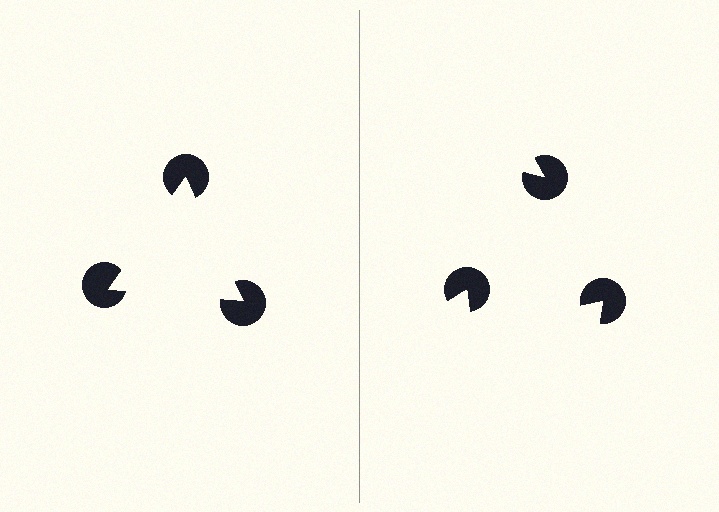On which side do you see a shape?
An illusory triangle appears on the left side. On the right side the wedge cuts are rotated, so no coherent shape forms.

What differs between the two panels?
The pac-man discs are positioned identically on both sides; only the wedge orientations differ. On the left they align to a triangle; on the right they are misaligned.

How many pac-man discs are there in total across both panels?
6 — 3 on each side.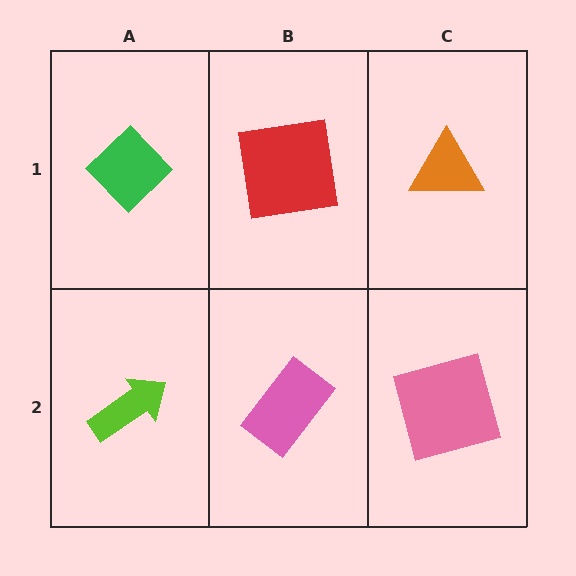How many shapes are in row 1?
3 shapes.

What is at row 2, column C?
A pink square.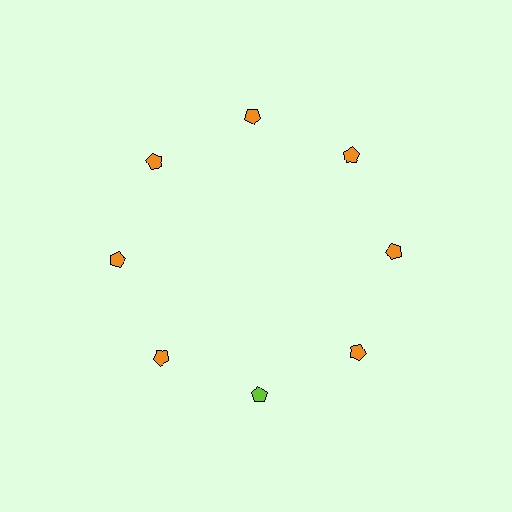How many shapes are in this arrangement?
There are 8 shapes arranged in a ring pattern.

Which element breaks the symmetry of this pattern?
The lime pentagon at roughly the 6 o'clock position breaks the symmetry. All other shapes are orange pentagons.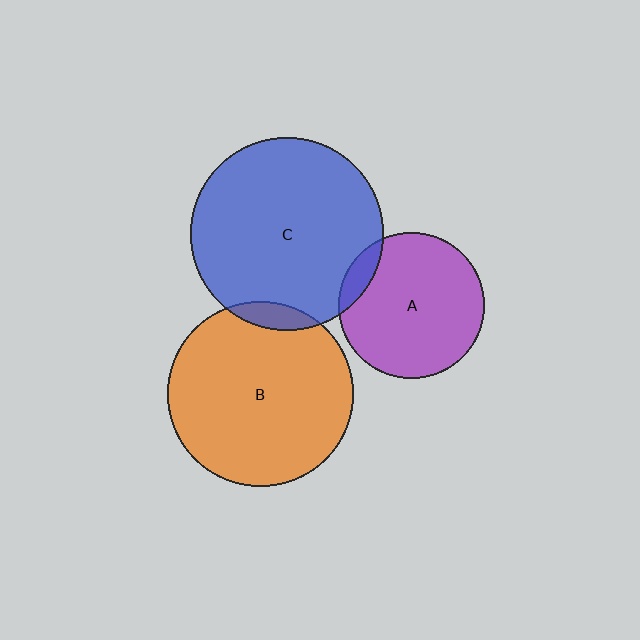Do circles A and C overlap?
Yes.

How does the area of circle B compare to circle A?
Approximately 1.6 times.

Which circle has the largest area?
Circle C (blue).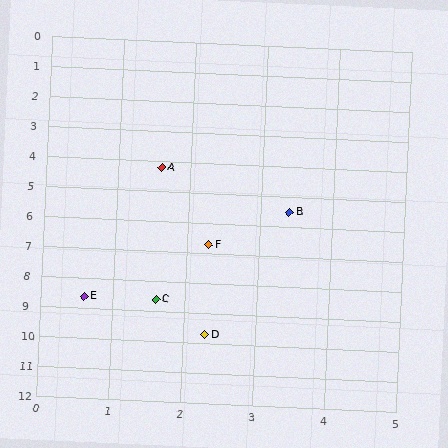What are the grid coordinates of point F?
Point F is at approximately (2.3, 6.7).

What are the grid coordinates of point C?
Point C is at approximately (1.6, 8.6).